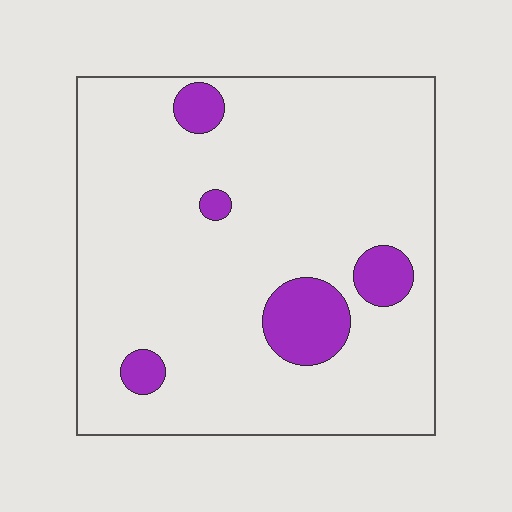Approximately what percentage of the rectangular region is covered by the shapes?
Approximately 10%.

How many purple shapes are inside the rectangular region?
5.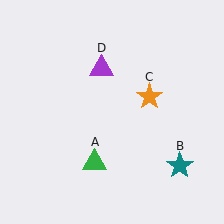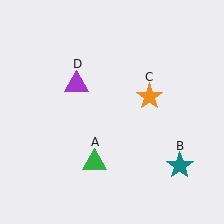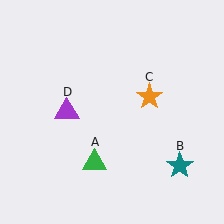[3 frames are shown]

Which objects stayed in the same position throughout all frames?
Green triangle (object A) and teal star (object B) and orange star (object C) remained stationary.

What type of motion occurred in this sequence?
The purple triangle (object D) rotated counterclockwise around the center of the scene.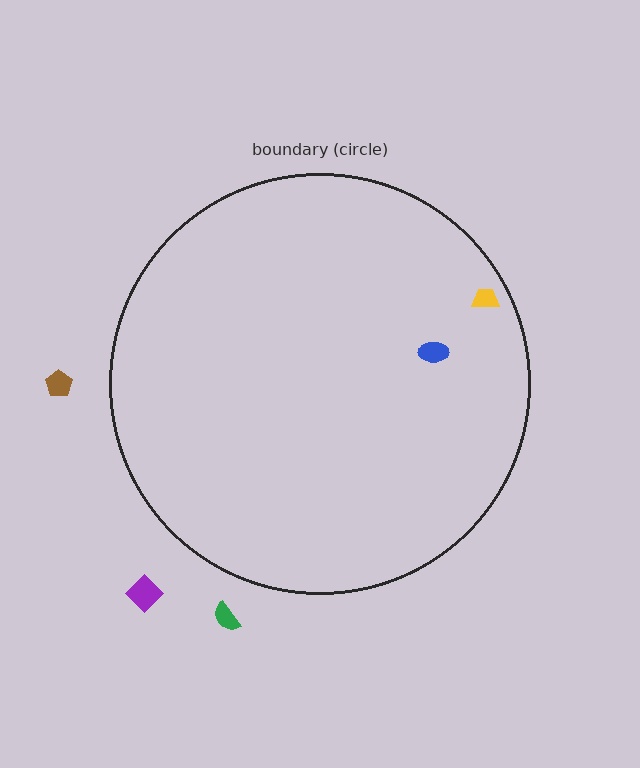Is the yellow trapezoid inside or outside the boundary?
Inside.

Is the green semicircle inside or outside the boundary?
Outside.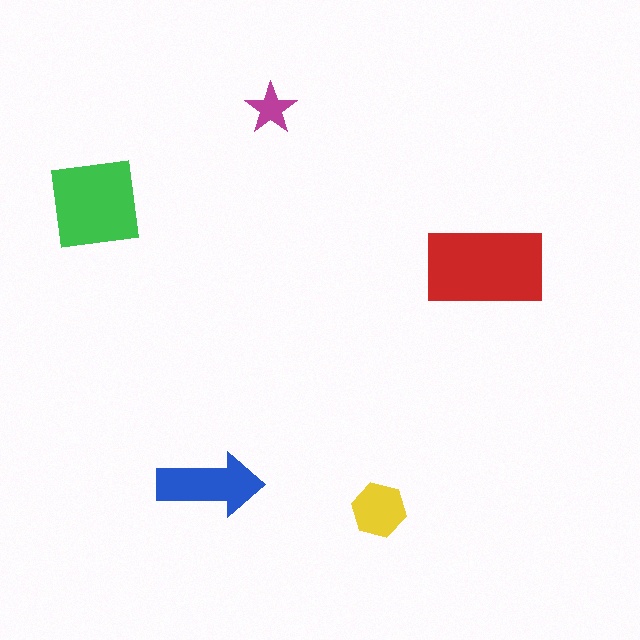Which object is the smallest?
The magenta star.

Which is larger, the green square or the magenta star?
The green square.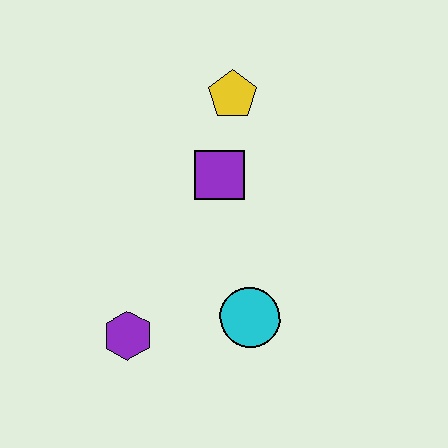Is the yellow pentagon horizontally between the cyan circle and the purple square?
Yes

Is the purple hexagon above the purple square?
No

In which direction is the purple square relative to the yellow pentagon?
The purple square is below the yellow pentagon.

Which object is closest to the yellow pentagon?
The purple square is closest to the yellow pentagon.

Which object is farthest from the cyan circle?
The yellow pentagon is farthest from the cyan circle.